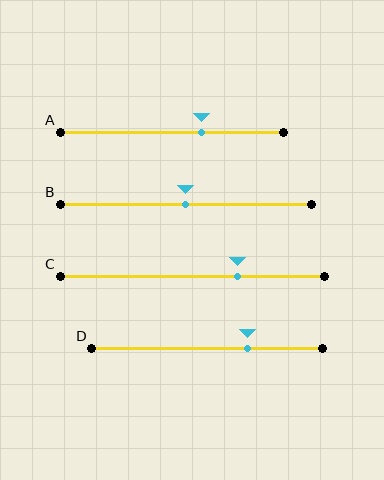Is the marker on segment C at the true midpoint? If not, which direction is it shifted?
No, the marker on segment C is shifted to the right by about 17% of the segment length.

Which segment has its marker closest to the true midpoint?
Segment B has its marker closest to the true midpoint.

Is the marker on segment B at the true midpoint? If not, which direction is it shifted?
Yes, the marker on segment B is at the true midpoint.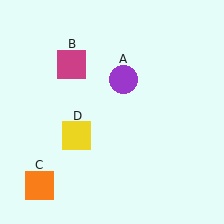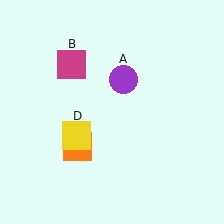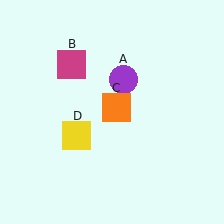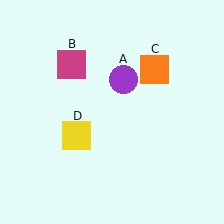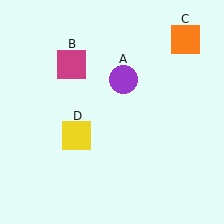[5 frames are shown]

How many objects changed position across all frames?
1 object changed position: orange square (object C).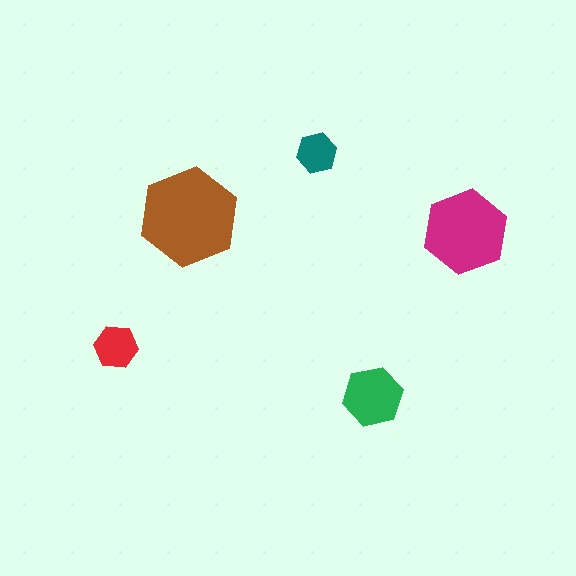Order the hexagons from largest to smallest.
the brown one, the magenta one, the green one, the red one, the teal one.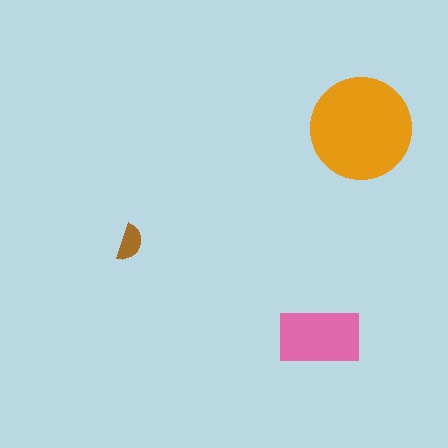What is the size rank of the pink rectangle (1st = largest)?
2nd.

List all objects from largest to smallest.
The orange circle, the pink rectangle, the brown semicircle.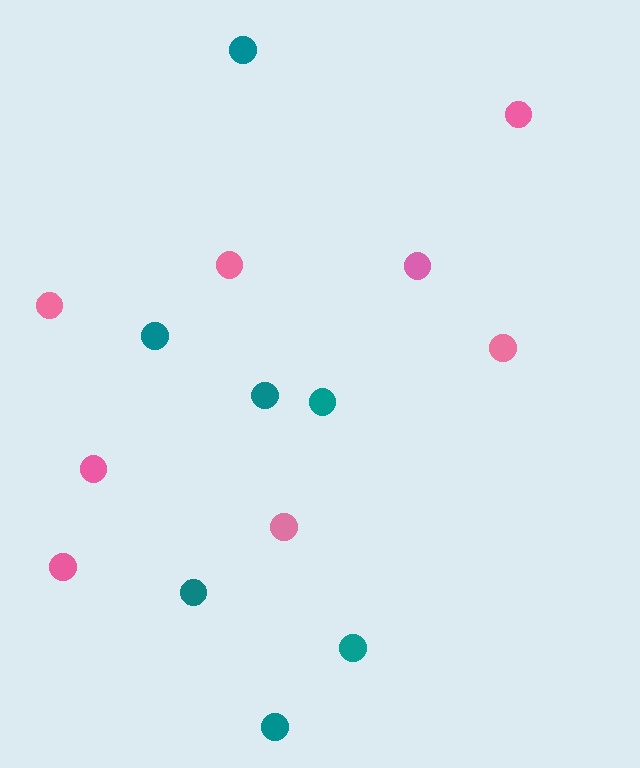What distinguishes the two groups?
There are 2 groups: one group of teal circles (7) and one group of pink circles (8).